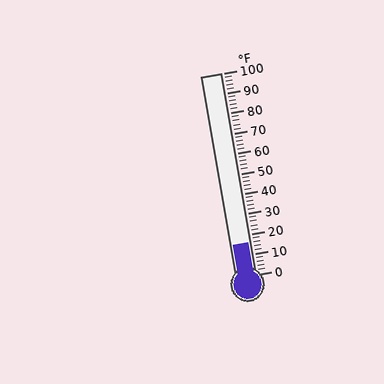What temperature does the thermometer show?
The thermometer shows approximately 16°F.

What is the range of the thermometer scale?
The thermometer scale ranges from 0°F to 100°F.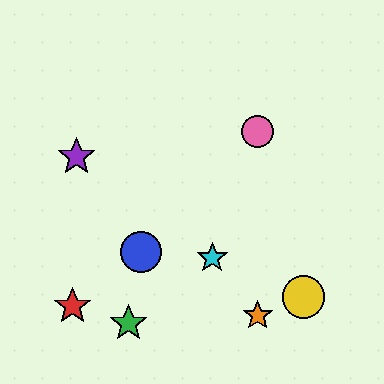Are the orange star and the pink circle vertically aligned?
Yes, both are at x≈258.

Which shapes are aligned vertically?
The orange star, the pink circle are aligned vertically.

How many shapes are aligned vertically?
2 shapes (the orange star, the pink circle) are aligned vertically.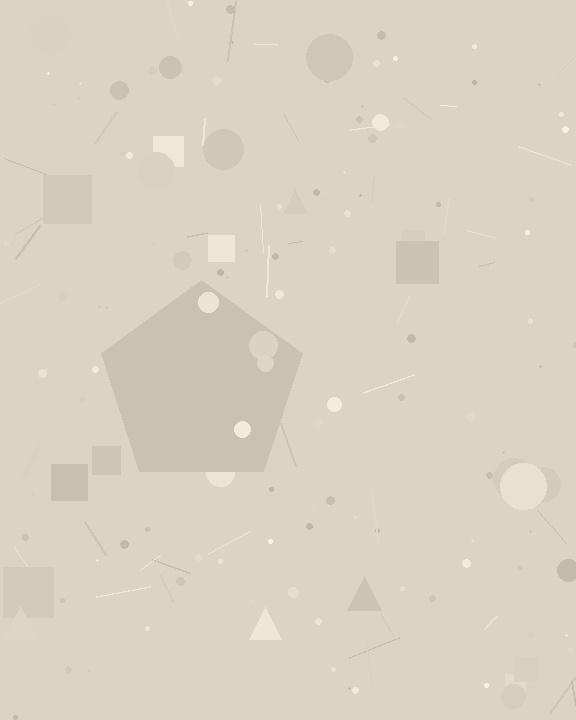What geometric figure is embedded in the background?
A pentagon is embedded in the background.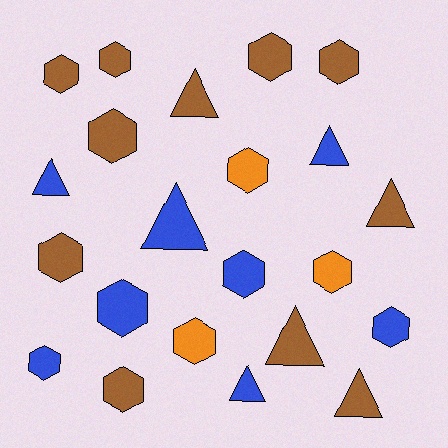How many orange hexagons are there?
There are 3 orange hexagons.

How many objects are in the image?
There are 22 objects.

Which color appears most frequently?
Brown, with 11 objects.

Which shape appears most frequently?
Hexagon, with 14 objects.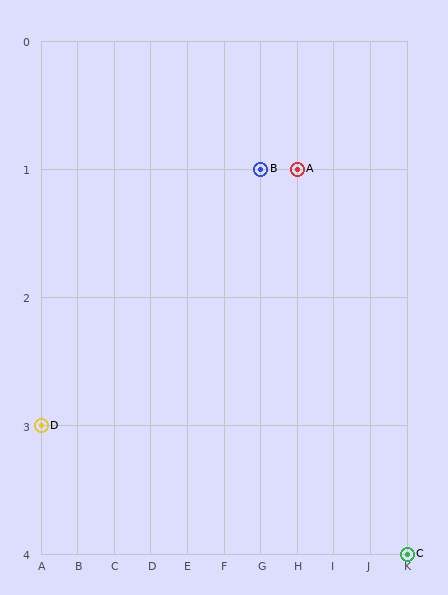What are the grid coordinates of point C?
Point C is at grid coordinates (K, 4).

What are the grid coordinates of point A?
Point A is at grid coordinates (H, 1).